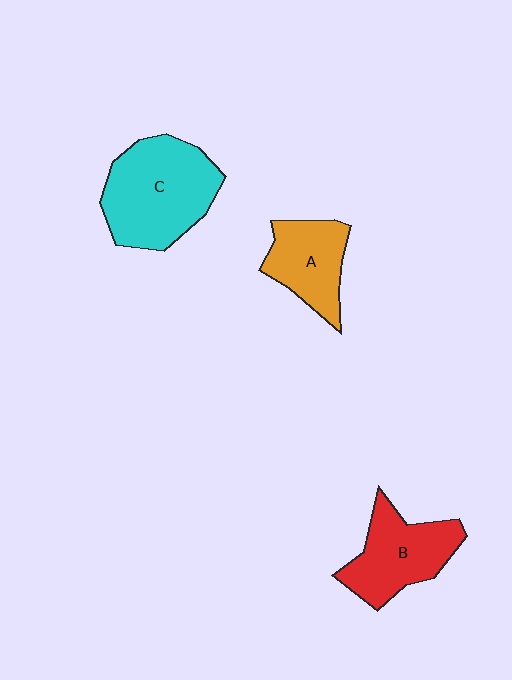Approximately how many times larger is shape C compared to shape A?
Approximately 1.6 times.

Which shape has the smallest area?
Shape A (orange).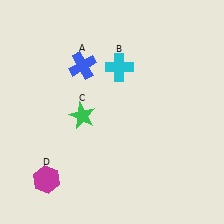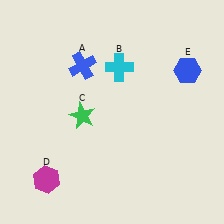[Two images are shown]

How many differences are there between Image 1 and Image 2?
There is 1 difference between the two images.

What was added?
A blue hexagon (E) was added in Image 2.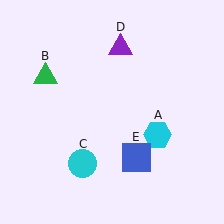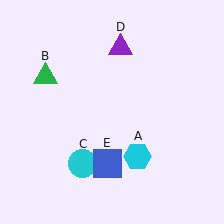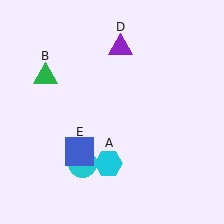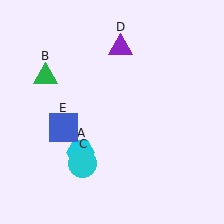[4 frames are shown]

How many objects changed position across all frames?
2 objects changed position: cyan hexagon (object A), blue square (object E).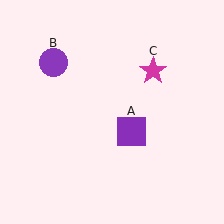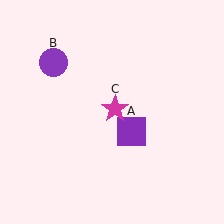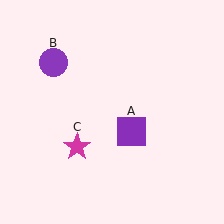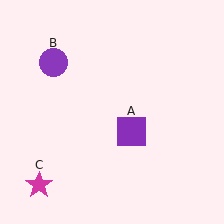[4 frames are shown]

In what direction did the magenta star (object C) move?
The magenta star (object C) moved down and to the left.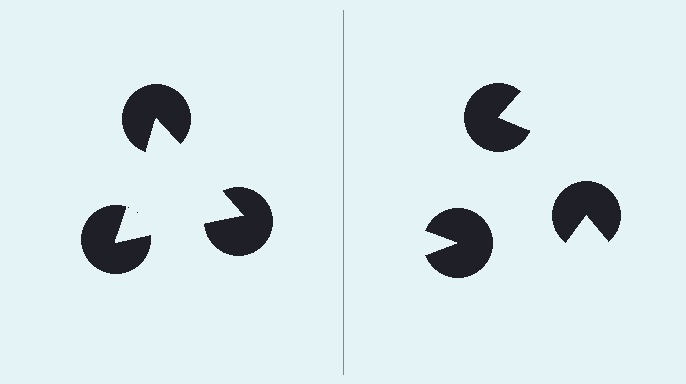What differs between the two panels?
The pac-man discs are positioned identically on both sides; only the wedge orientations differ. On the left they align to a triangle; on the right they are misaligned.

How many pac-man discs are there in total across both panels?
6 — 3 on each side.